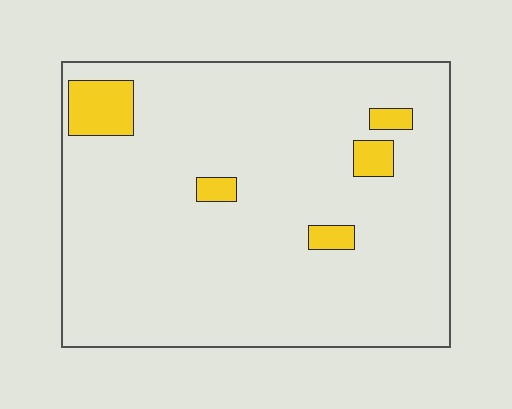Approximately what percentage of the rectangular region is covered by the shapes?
Approximately 5%.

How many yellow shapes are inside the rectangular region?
5.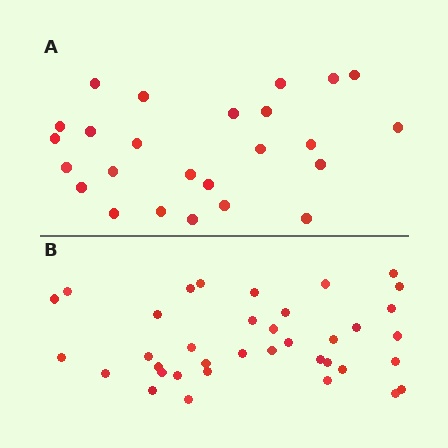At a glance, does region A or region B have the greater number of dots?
Region B (the bottom region) has more dots.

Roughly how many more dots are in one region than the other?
Region B has roughly 12 or so more dots than region A.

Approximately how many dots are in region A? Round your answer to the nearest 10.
About 20 dots. (The exact count is 25, which rounds to 20.)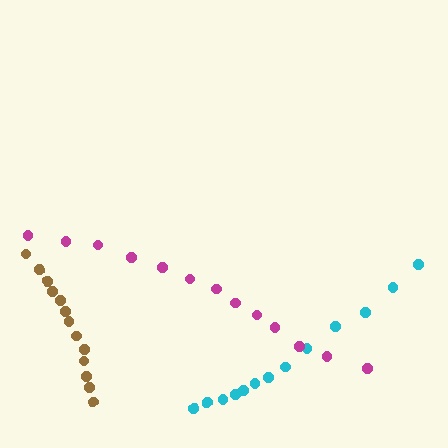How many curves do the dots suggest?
There are 3 distinct paths.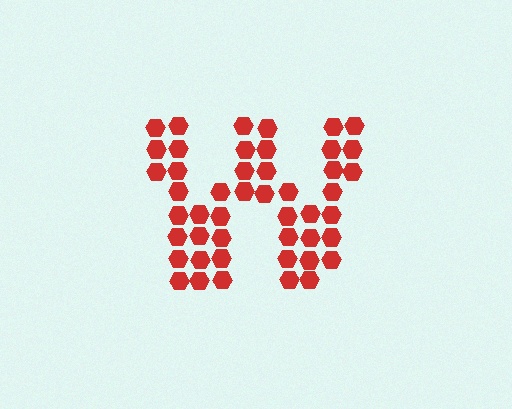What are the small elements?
The small elements are hexagons.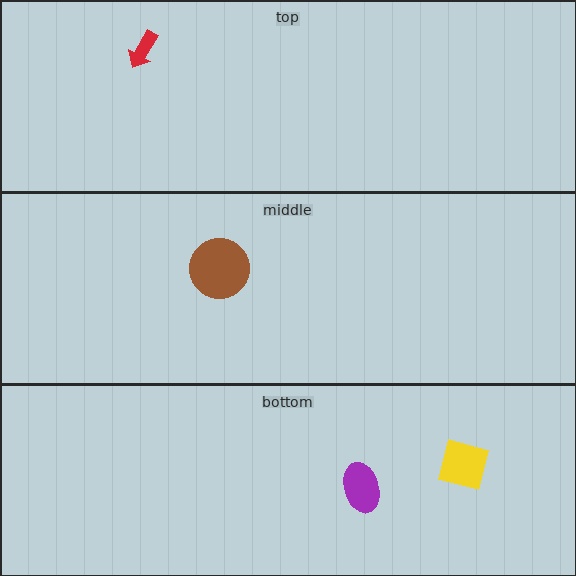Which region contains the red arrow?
The top region.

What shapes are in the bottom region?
The yellow square, the purple ellipse.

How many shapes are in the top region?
1.